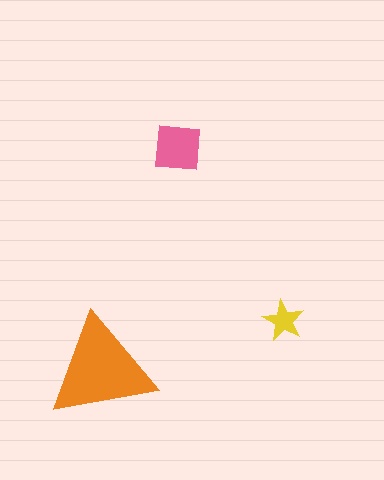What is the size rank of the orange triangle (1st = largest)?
1st.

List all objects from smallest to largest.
The yellow star, the pink square, the orange triangle.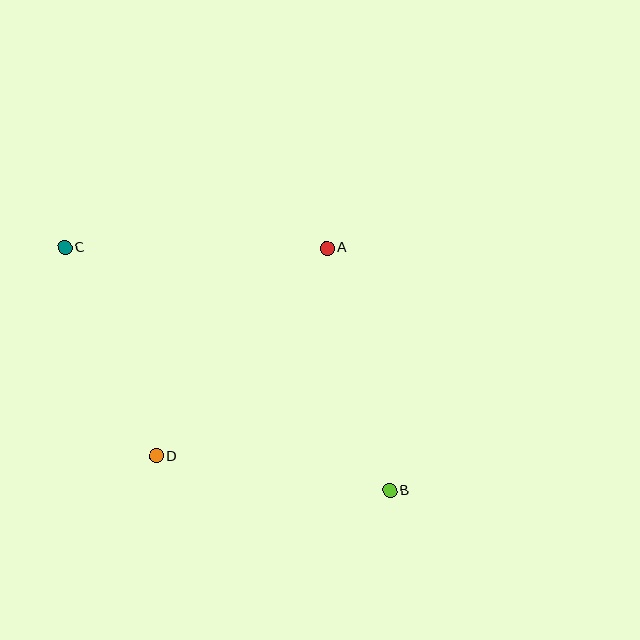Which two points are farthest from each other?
Points B and C are farthest from each other.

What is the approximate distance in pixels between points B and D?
The distance between B and D is approximately 236 pixels.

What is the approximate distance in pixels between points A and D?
The distance between A and D is approximately 269 pixels.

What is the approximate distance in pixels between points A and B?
The distance between A and B is approximately 250 pixels.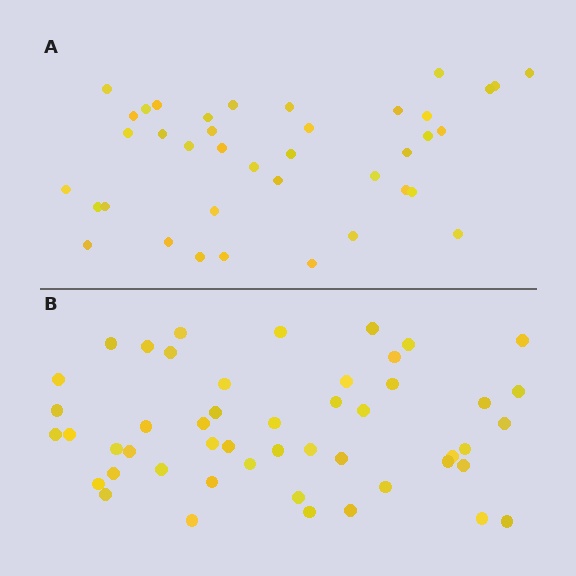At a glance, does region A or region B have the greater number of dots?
Region B (the bottom region) has more dots.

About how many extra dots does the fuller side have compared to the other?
Region B has roughly 10 or so more dots than region A.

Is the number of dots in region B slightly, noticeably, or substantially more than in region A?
Region B has noticeably more, but not dramatically so. The ratio is roughly 1.3 to 1.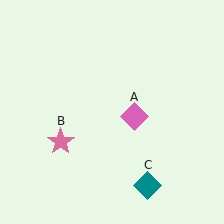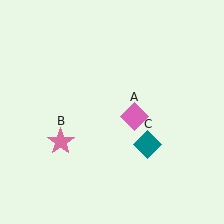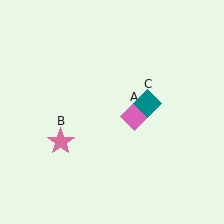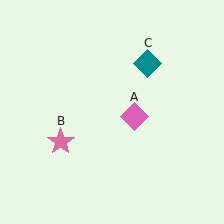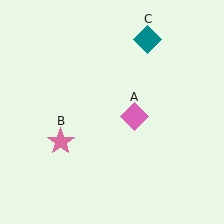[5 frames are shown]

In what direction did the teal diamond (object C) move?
The teal diamond (object C) moved up.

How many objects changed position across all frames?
1 object changed position: teal diamond (object C).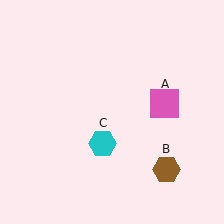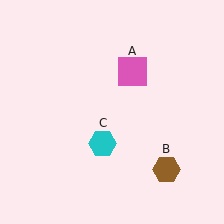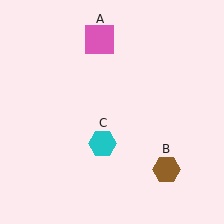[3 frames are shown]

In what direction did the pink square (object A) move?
The pink square (object A) moved up and to the left.